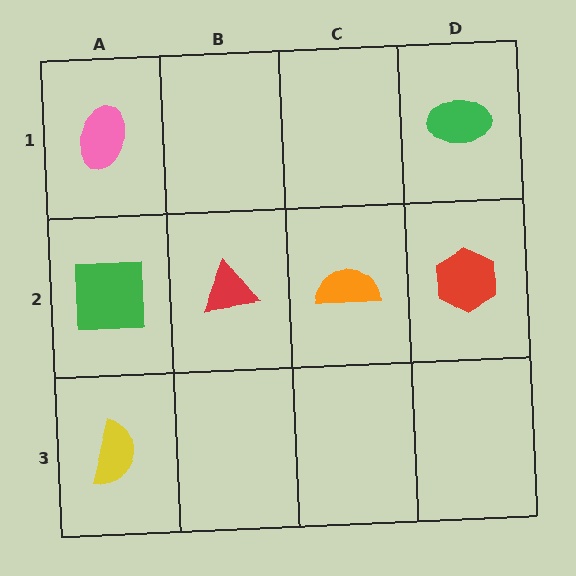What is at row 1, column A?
A pink ellipse.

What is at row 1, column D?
A green ellipse.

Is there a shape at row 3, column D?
No, that cell is empty.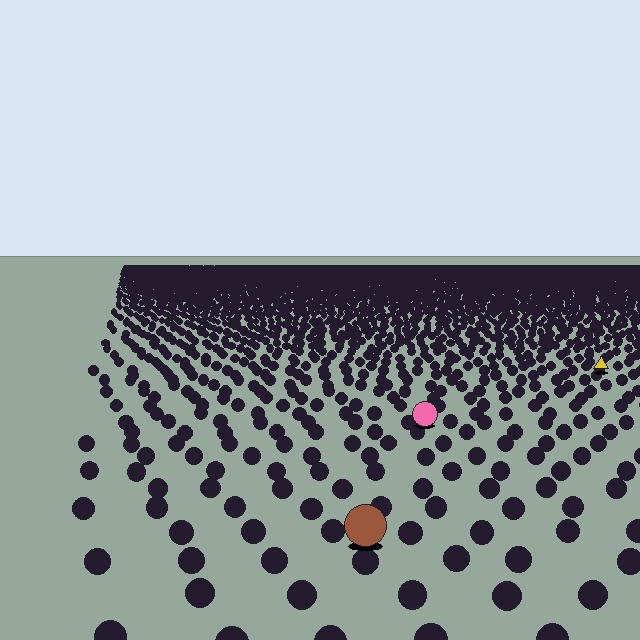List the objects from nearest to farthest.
From nearest to farthest: the brown circle, the pink circle, the yellow triangle.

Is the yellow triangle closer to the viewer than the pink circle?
No. The pink circle is closer — you can tell from the texture gradient: the ground texture is coarser near it.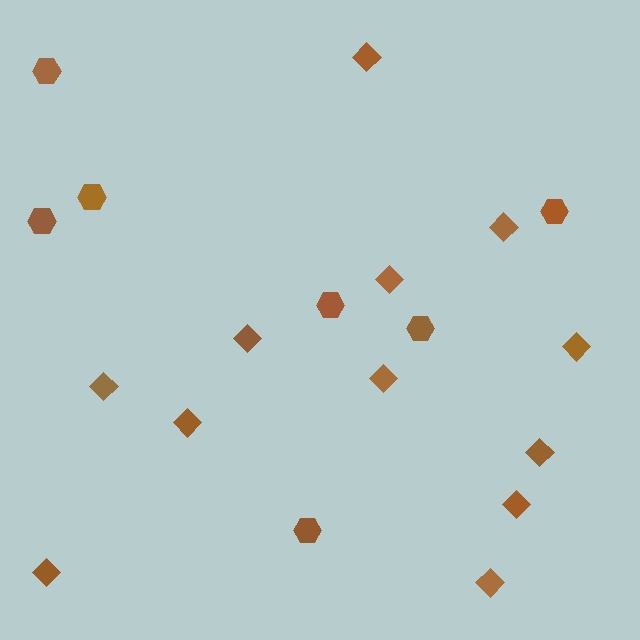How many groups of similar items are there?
There are 2 groups: one group of diamonds (12) and one group of hexagons (7).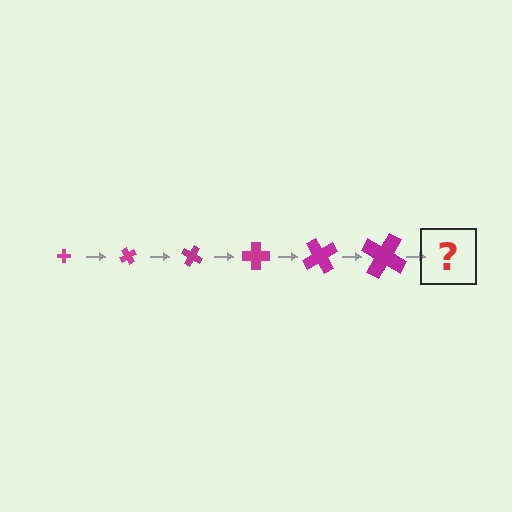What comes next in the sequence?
The next element should be a cross, larger than the previous one and rotated 360 degrees from the start.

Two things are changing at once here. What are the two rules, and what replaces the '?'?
The two rules are that the cross grows larger each step and it rotates 60 degrees each step. The '?' should be a cross, larger than the previous one and rotated 360 degrees from the start.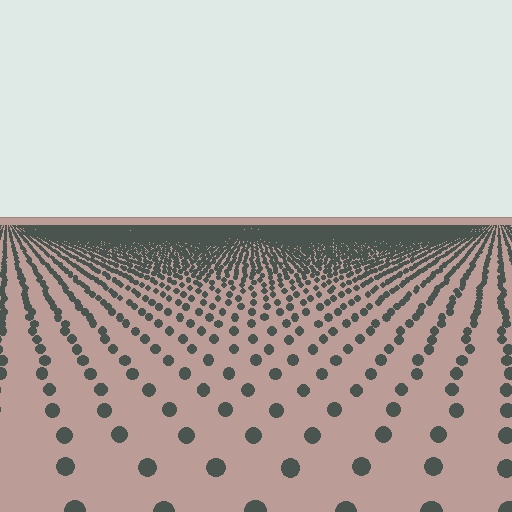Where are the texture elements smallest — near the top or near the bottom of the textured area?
Near the top.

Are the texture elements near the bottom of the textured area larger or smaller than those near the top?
Larger. Near the bottom, elements are closer to the viewer and appear at a bigger on-screen size.